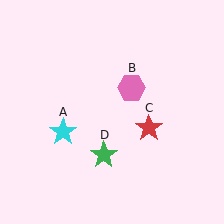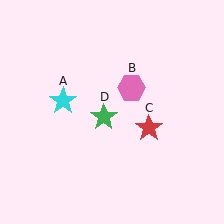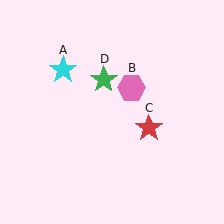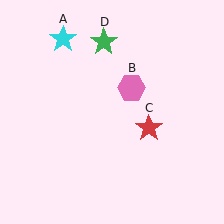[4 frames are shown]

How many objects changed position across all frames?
2 objects changed position: cyan star (object A), green star (object D).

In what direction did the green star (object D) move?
The green star (object D) moved up.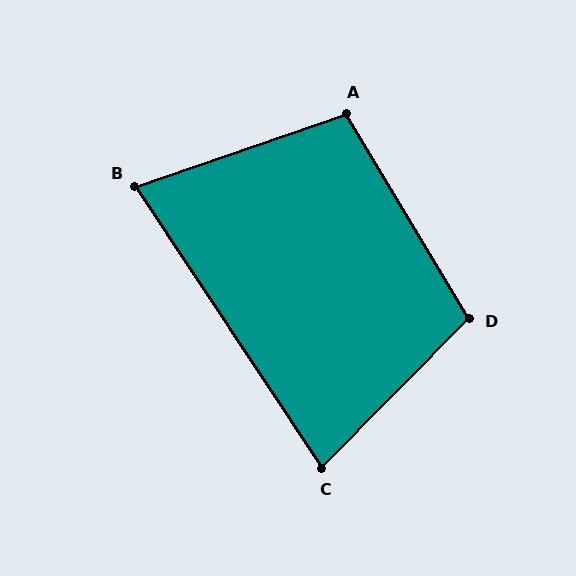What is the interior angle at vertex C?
Approximately 78 degrees (acute).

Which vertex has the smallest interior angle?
B, at approximately 75 degrees.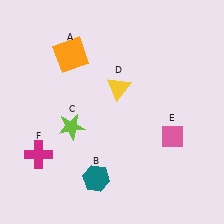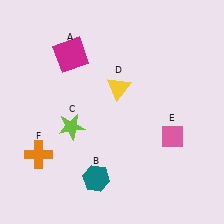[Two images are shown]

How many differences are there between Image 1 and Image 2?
There are 2 differences between the two images.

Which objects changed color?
A changed from orange to magenta. F changed from magenta to orange.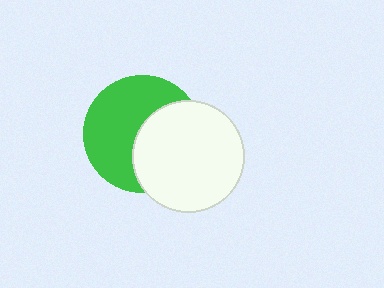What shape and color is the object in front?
The object in front is a white circle.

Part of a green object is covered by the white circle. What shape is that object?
It is a circle.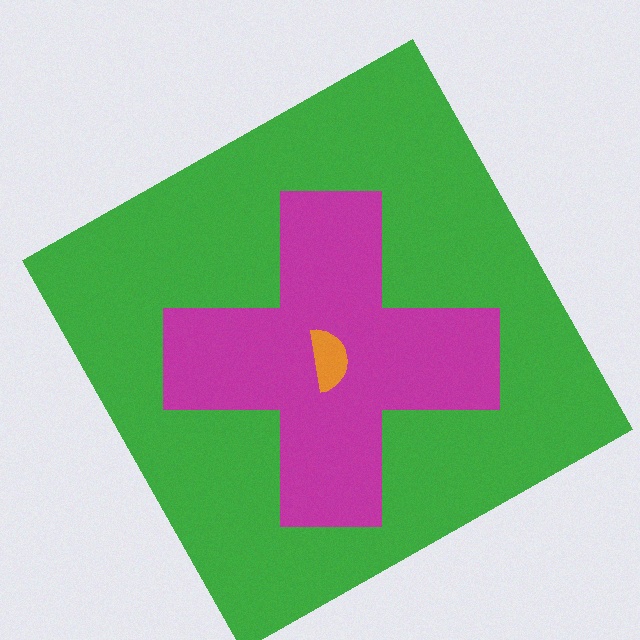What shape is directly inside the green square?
The magenta cross.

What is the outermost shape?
The green square.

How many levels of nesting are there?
3.